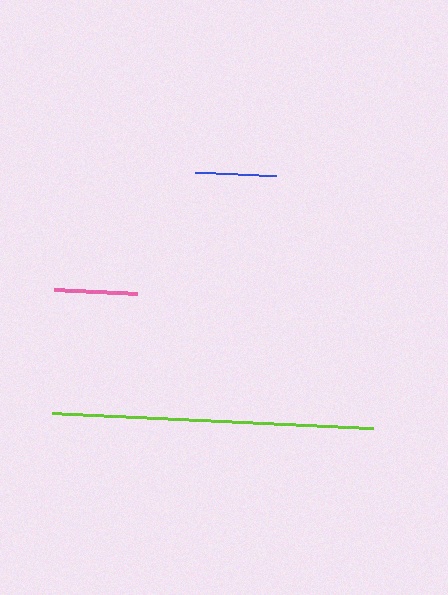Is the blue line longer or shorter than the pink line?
The pink line is longer than the blue line.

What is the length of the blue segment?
The blue segment is approximately 81 pixels long.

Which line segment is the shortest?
The blue line is the shortest at approximately 81 pixels.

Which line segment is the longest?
The lime line is the longest at approximately 321 pixels.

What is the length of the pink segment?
The pink segment is approximately 83 pixels long.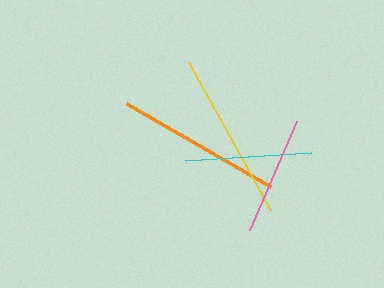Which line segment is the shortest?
The pink line is the shortest at approximately 118 pixels.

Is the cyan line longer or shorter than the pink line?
The cyan line is longer than the pink line.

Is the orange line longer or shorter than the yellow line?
The yellow line is longer than the orange line.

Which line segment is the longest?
The yellow line is the longest at approximately 170 pixels.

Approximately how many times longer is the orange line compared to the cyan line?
The orange line is approximately 1.3 times the length of the cyan line.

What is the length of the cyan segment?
The cyan segment is approximately 126 pixels long.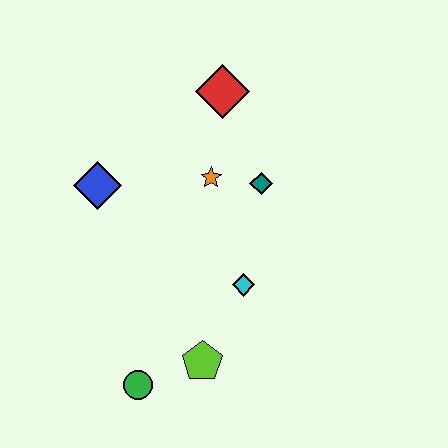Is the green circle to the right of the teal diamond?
No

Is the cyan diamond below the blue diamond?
Yes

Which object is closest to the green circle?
The lime pentagon is closest to the green circle.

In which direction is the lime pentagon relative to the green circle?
The lime pentagon is to the right of the green circle.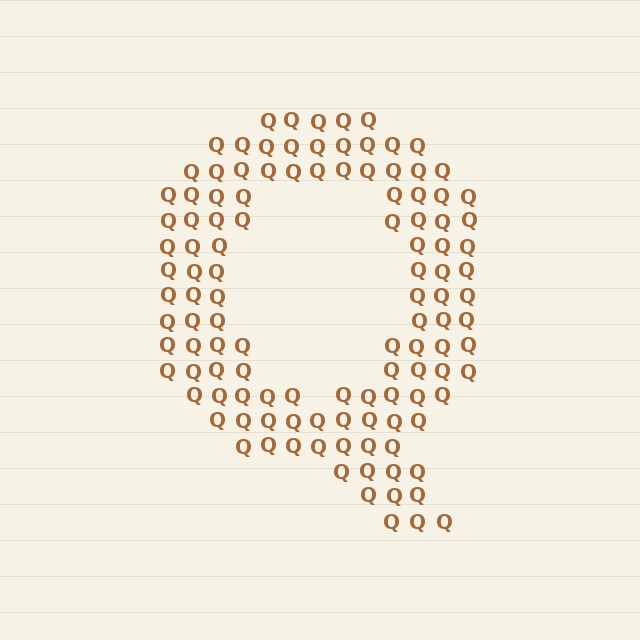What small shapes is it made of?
It is made of small letter Q's.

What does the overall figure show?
The overall figure shows the letter Q.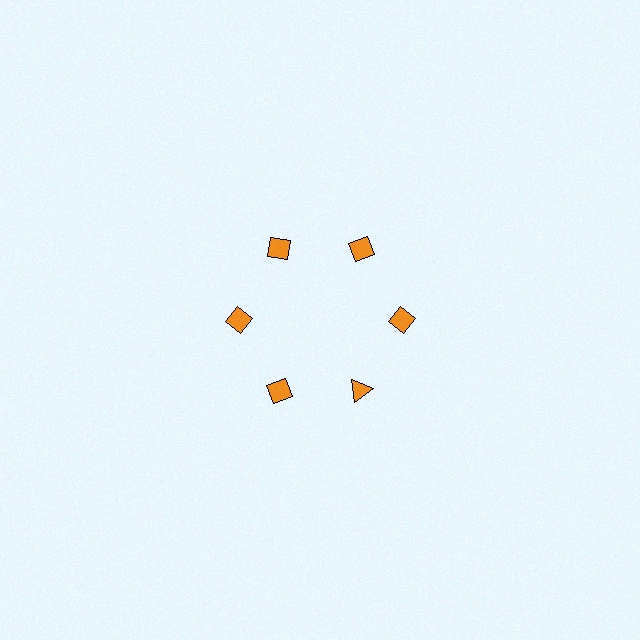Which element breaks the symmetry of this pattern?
The orange triangle at roughly the 5 o'clock position breaks the symmetry. All other shapes are orange diamonds.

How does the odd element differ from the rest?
It has a different shape: triangle instead of diamond.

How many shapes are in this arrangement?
There are 6 shapes arranged in a ring pattern.